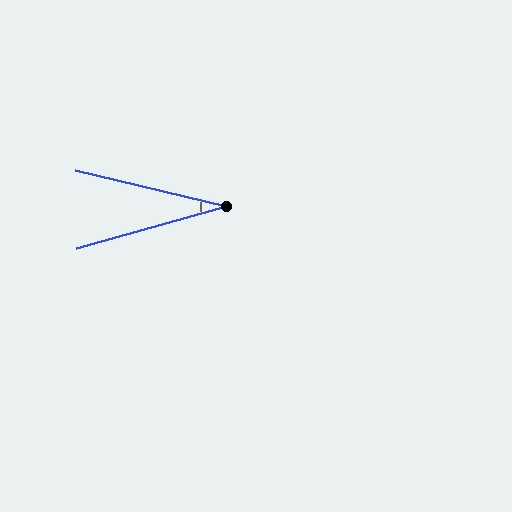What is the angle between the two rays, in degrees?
Approximately 29 degrees.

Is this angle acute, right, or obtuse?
It is acute.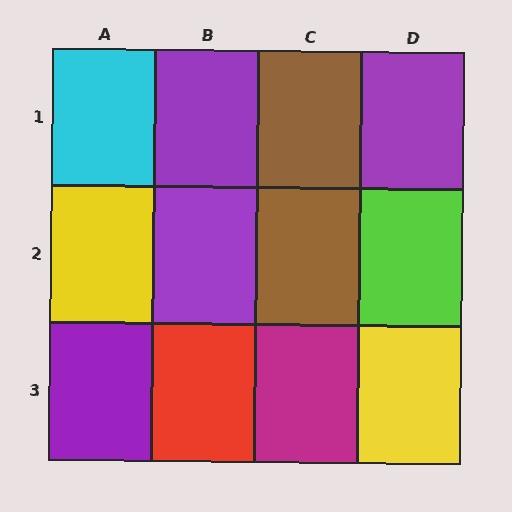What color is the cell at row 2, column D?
Lime.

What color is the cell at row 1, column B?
Purple.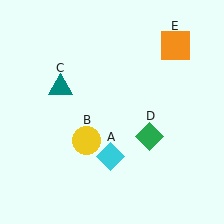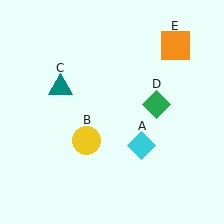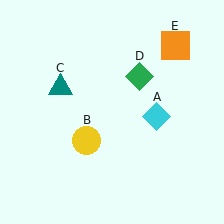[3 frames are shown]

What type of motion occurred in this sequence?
The cyan diamond (object A), green diamond (object D) rotated counterclockwise around the center of the scene.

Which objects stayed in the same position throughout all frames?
Yellow circle (object B) and teal triangle (object C) and orange square (object E) remained stationary.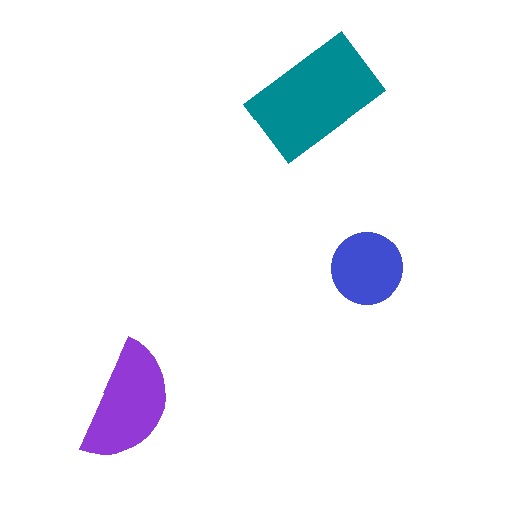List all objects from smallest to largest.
The blue circle, the purple semicircle, the teal rectangle.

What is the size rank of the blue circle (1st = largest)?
3rd.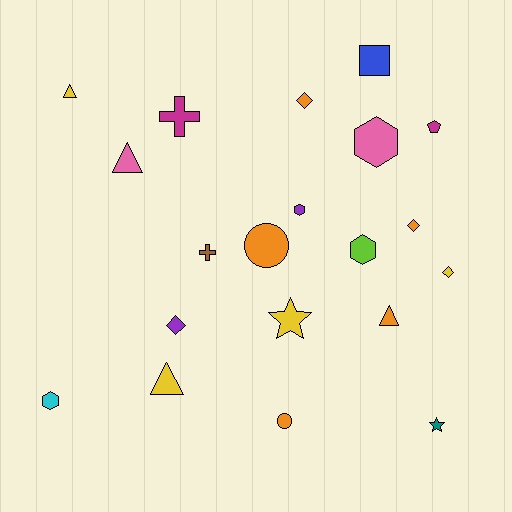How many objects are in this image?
There are 20 objects.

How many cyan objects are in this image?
There is 1 cyan object.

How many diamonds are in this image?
There are 4 diamonds.